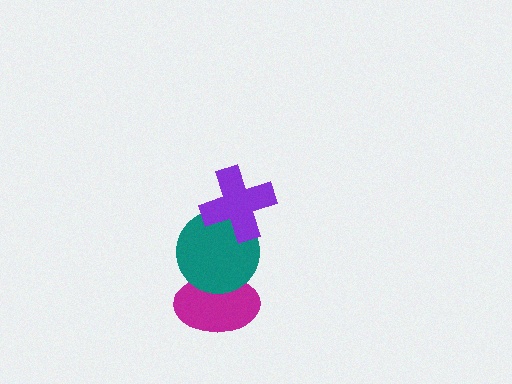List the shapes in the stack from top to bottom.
From top to bottom: the purple cross, the teal circle, the magenta ellipse.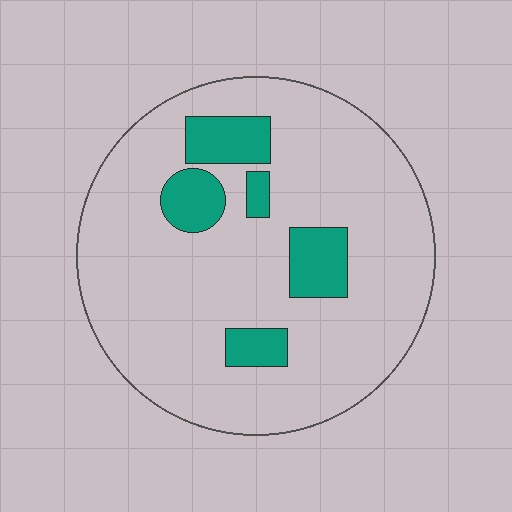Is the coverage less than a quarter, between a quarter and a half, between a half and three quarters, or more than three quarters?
Less than a quarter.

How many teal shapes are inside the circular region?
5.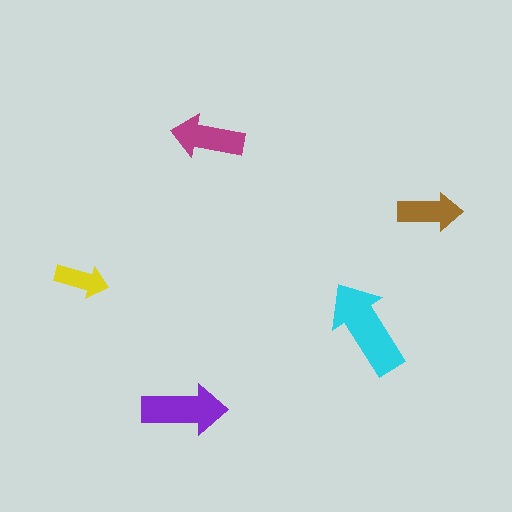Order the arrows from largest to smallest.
the cyan one, the purple one, the magenta one, the brown one, the yellow one.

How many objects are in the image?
There are 5 objects in the image.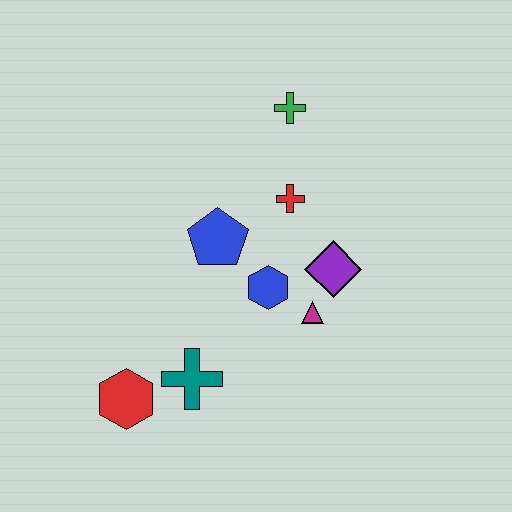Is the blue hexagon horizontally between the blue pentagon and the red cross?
Yes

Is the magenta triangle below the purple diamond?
Yes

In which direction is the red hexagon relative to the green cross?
The red hexagon is below the green cross.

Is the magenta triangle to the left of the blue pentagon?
No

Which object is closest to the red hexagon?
The teal cross is closest to the red hexagon.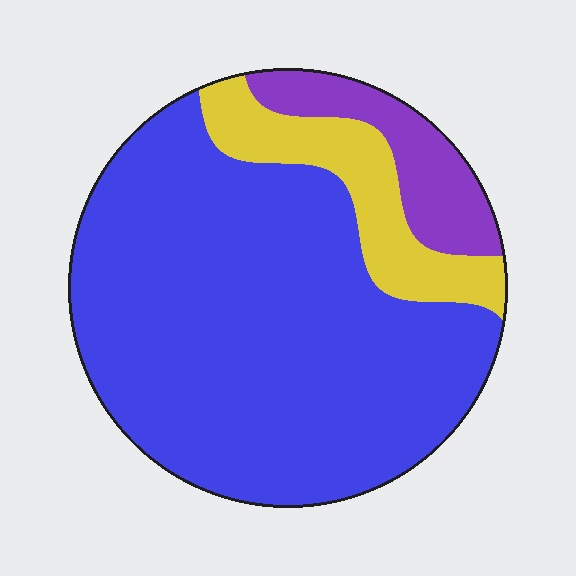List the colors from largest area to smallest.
From largest to smallest: blue, yellow, purple.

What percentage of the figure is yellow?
Yellow takes up about one eighth (1/8) of the figure.